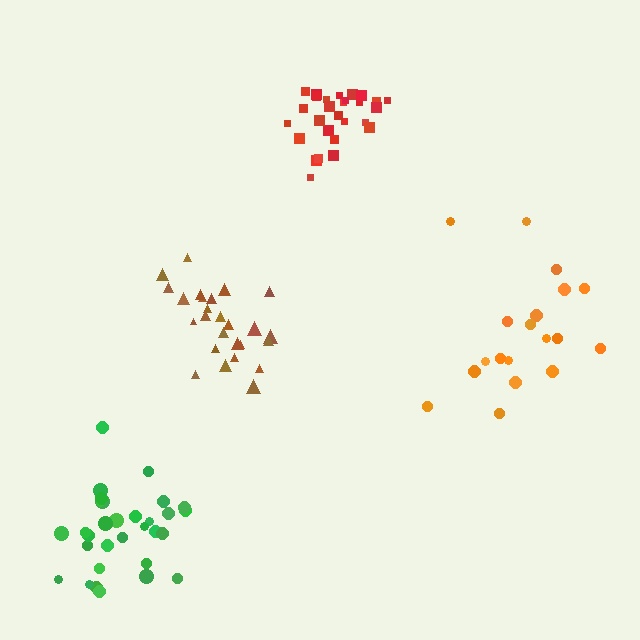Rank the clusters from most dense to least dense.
red, brown, green, orange.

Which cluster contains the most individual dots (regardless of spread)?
Green (31).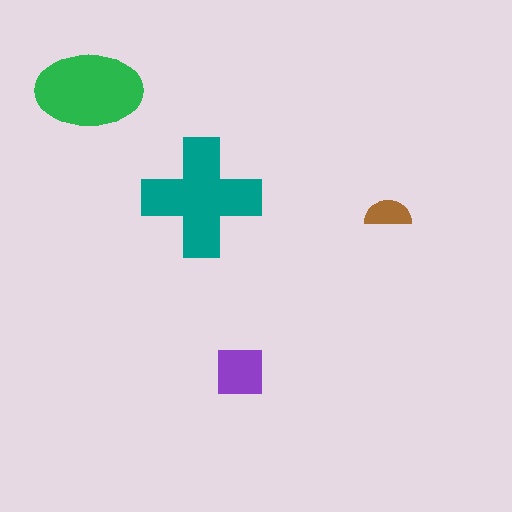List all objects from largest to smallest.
The teal cross, the green ellipse, the purple square, the brown semicircle.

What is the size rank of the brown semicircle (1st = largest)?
4th.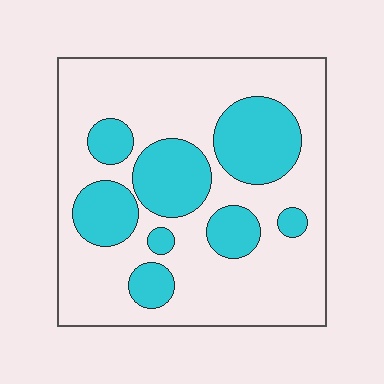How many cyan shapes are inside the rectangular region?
8.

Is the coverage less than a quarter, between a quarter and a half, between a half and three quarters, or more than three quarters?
Between a quarter and a half.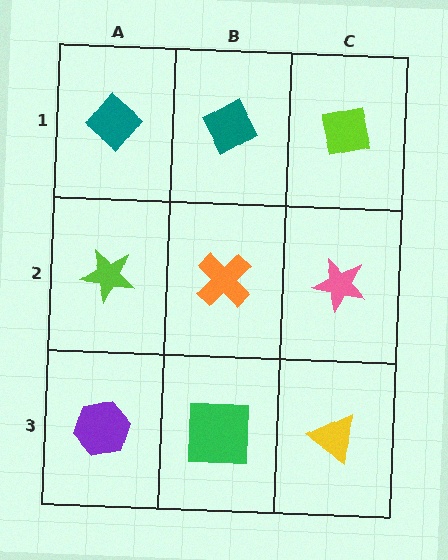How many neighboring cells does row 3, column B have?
3.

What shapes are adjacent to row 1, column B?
An orange cross (row 2, column B), a teal diamond (row 1, column A), a lime square (row 1, column C).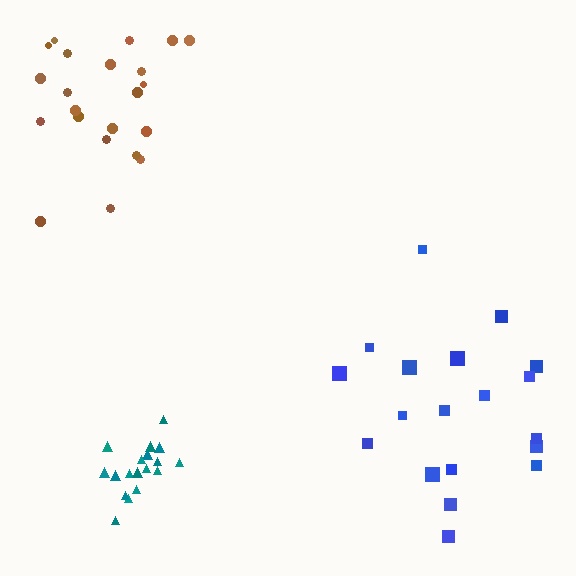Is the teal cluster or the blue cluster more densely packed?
Teal.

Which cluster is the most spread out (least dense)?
Blue.